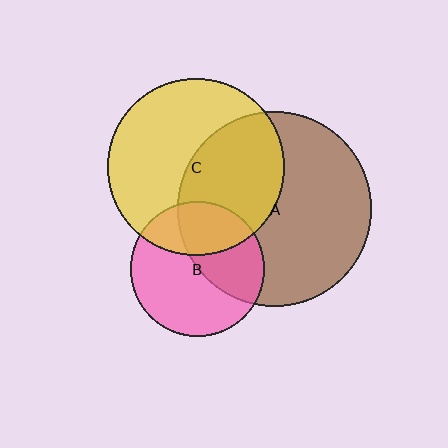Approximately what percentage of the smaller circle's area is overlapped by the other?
Approximately 30%.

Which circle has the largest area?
Circle A (brown).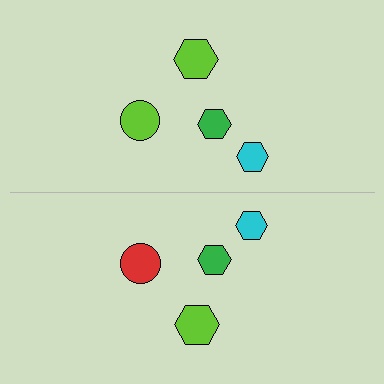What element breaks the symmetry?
The red circle on the bottom side breaks the symmetry — its mirror counterpart is lime.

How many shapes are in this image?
There are 8 shapes in this image.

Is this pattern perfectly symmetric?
No, the pattern is not perfectly symmetric. The red circle on the bottom side breaks the symmetry — its mirror counterpart is lime.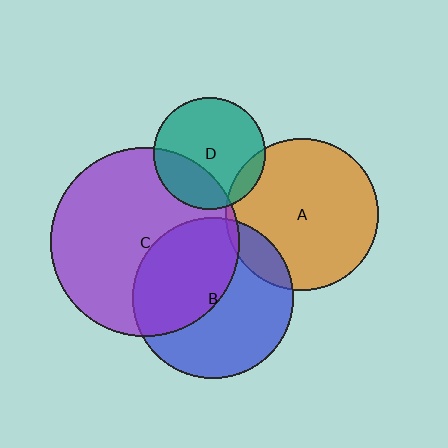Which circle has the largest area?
Circle C (purple).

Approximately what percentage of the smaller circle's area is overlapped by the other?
Approximately 30%.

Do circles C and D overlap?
Yes.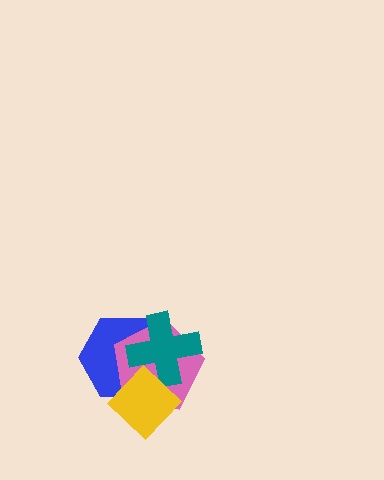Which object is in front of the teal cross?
The yellow diamond is in front of the teal cross.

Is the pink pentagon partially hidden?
Yes, it is partially covered by another shape.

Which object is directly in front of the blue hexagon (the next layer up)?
The pink pentagon is directly in front of the blue hexagon.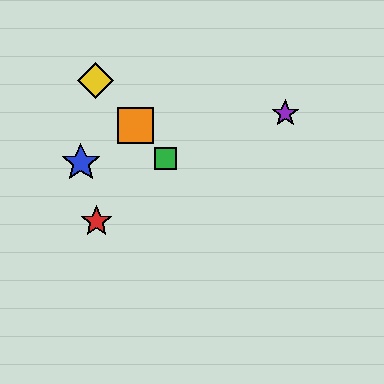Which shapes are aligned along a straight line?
The green square, the yellow diamond, the orange square are aligned along a straight line.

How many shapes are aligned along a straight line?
3 shapes (the green square, the yellow diamond, the orange square) are aligned along a straight line.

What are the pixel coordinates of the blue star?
The blue star is at (81, 163).